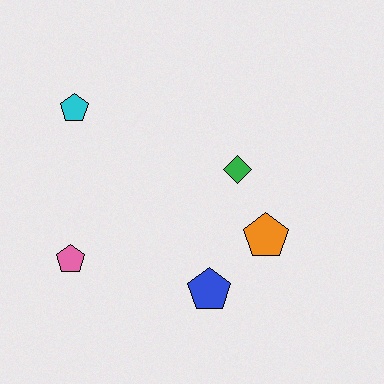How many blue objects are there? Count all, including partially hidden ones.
There is 1 blue object.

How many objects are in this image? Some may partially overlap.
There are 5 objects.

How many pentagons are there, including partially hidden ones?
There are 4 pentagons.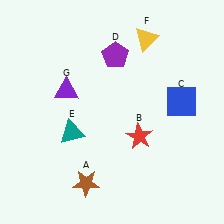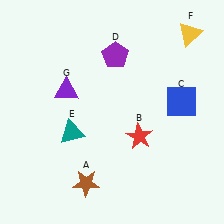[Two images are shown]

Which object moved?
The yellow triangle (F) moved right.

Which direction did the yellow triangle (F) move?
The yellow triangle (F) moved right.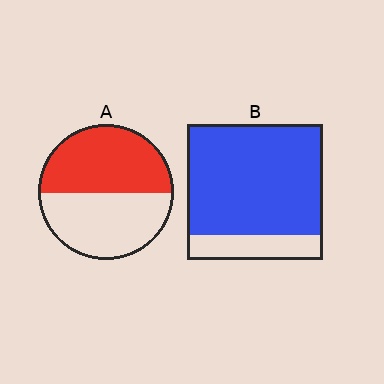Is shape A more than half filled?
Roughly half.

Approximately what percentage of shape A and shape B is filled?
A is approximately 50% and B is approximately 80%.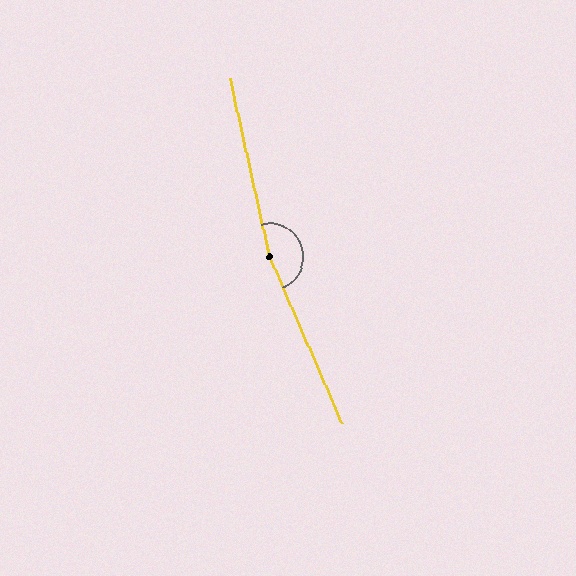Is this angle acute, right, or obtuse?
It is obtuse.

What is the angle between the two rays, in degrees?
Approximately 169 degrees.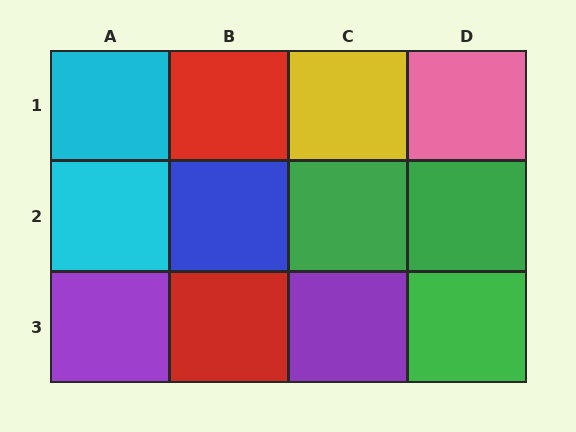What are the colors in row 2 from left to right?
Cyan, blue, green, green.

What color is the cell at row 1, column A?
Cyan.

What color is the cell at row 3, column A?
Purple.